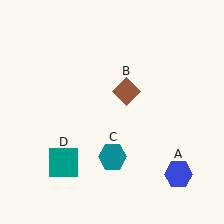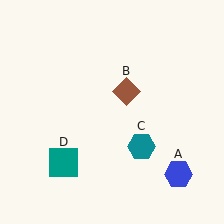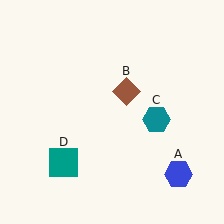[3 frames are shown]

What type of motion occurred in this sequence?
The teal hexagon (object C) rotated counterclockwise around the center of the scene.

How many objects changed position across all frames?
1 object changed position: teal hexagon (object C).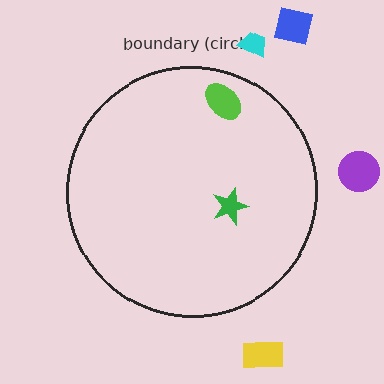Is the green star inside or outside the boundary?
Inside.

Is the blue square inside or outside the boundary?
Outside.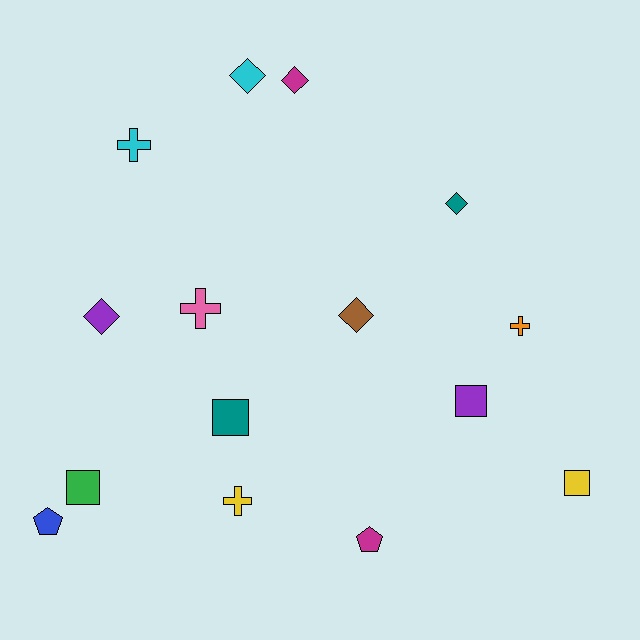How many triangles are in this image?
There are no triangles.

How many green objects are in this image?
There is 1 green object.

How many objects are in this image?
There are 15 objects.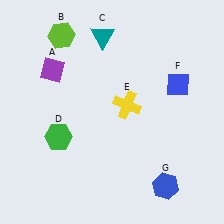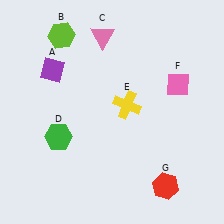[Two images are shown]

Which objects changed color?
C changed from teal to pink. F changed from blue to pink. G changed from blue to red.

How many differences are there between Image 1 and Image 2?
There are 3 differences between the two images.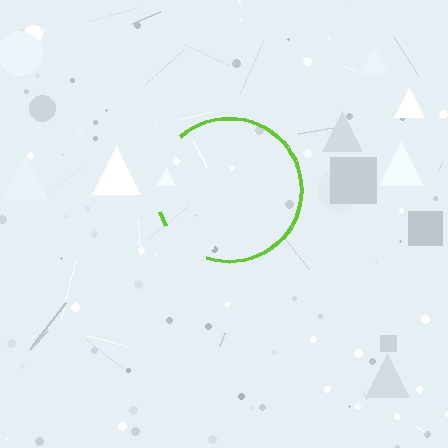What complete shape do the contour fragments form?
The contour fragments form a circle.